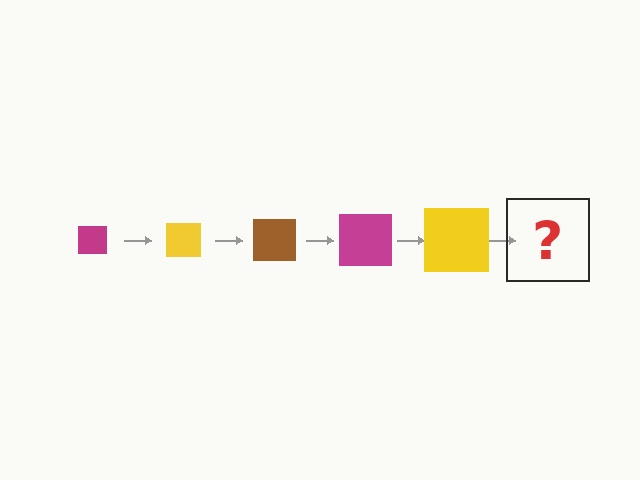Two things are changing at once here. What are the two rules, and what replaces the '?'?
The two rules are that the square grows larger each step and the color cycles through magenta, yellow, and brown. The '?' should be a brown square, larger than the previous one.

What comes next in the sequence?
The next element should be a brown square, larger than the previous one.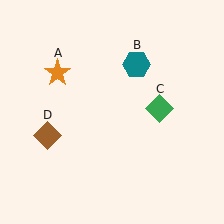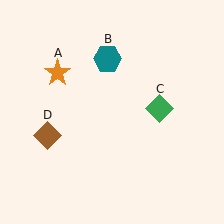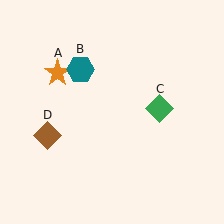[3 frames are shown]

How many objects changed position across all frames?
1 object changed position: teal hexagon (object B).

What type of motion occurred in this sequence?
The teal hexagon (object B) rotated counterclockwise around the center of the scene.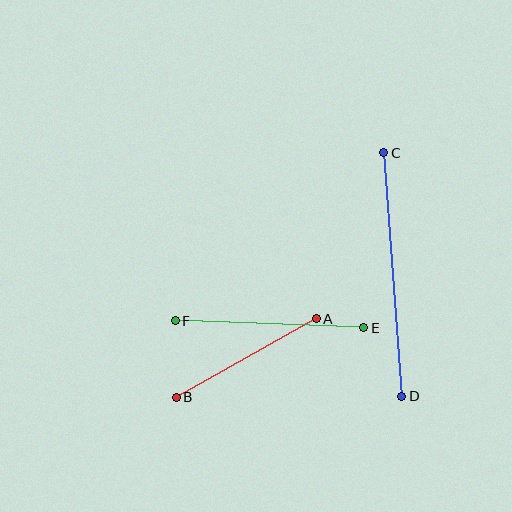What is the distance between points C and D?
The distance is approximately 244 pixels.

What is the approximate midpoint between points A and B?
The midpoint is at approximately (246, 358) pixels.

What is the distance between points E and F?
The distance is approximately 189 pixels.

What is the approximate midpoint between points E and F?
The midpoint is at approximately (270, 324) pixels.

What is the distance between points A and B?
The distance is approximately 160 pixels.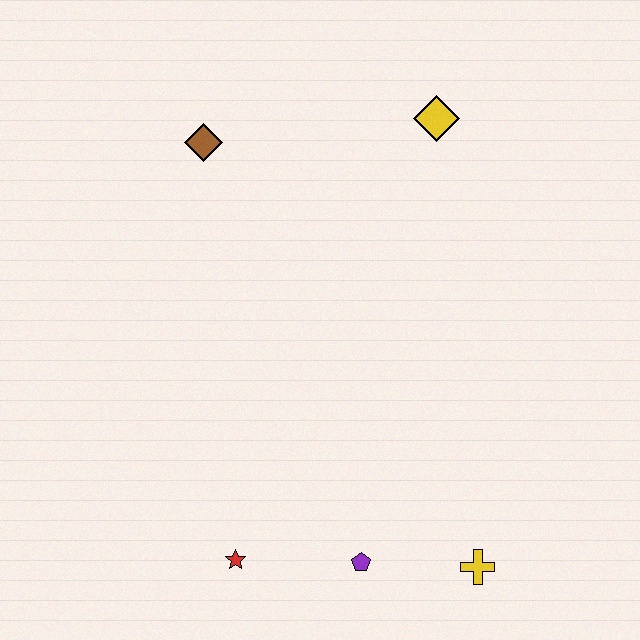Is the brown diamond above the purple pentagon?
Yes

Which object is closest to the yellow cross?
The purple pentagon is closest to the yellow cross.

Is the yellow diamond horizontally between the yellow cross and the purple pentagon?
Yes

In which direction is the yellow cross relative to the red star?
The yellow cross is to the right of the red star.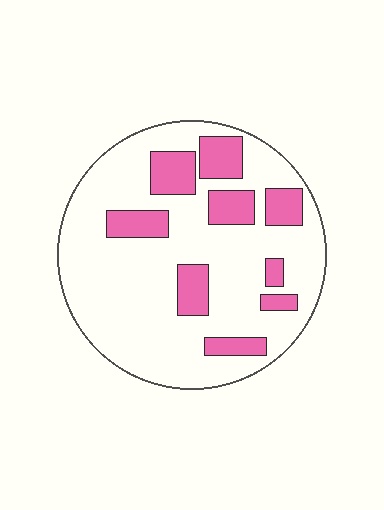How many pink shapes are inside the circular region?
9.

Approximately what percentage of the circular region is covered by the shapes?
Approximately 20%.